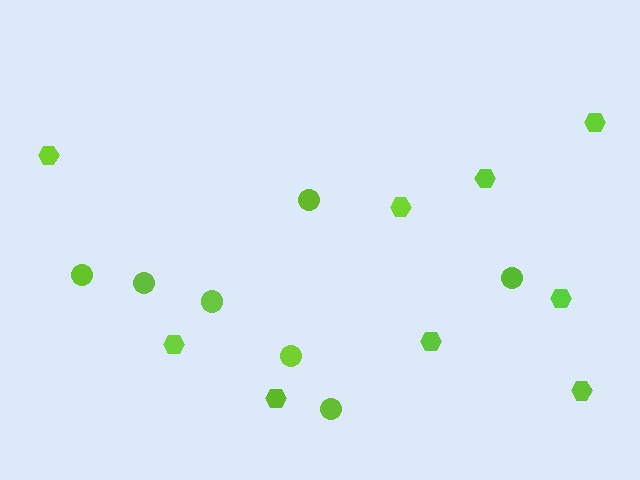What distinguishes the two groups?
There are 2 groups: one group of hexagons (9) and one group of circles (7).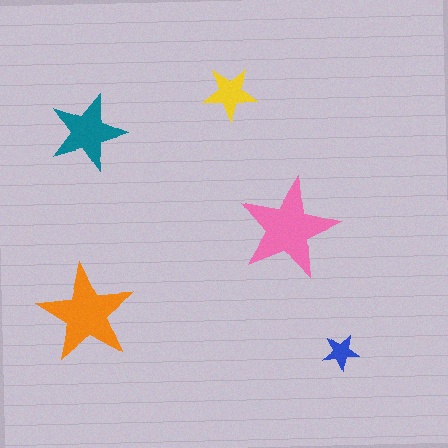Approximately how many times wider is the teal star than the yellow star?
About 1.5 times wider.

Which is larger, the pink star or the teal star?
The pink one.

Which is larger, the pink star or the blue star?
The pink one.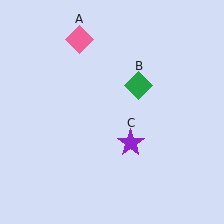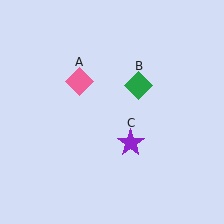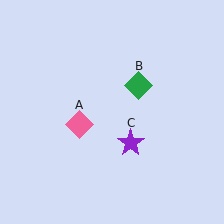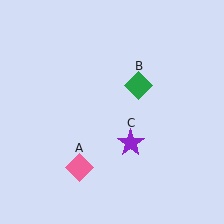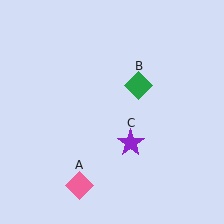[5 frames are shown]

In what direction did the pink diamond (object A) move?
The pink diamond (object A) moved down.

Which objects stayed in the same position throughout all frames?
Green diamond (object B) and purple star (object C) remained stationary.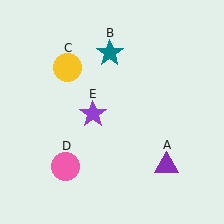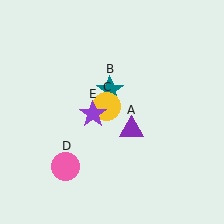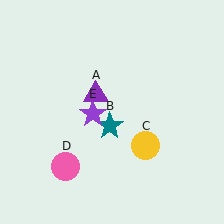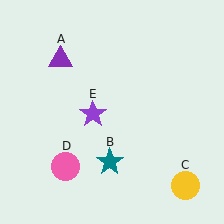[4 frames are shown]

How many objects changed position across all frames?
3 objects changed position: purple triangle (object A), teal star (object B), yellow circle (object C).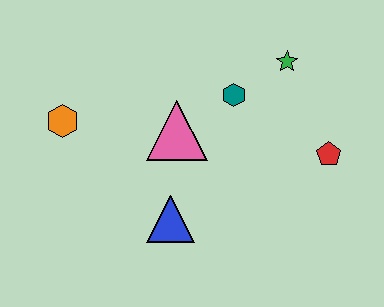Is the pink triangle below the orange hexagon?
Yes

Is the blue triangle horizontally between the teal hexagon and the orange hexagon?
Yes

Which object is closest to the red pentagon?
The green star is closest to the red pentagon.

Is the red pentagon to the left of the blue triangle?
No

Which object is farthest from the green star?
The orange hexagon is farthest from the green star.